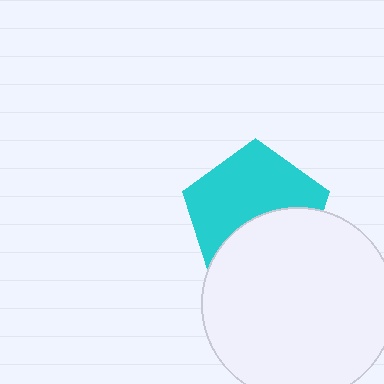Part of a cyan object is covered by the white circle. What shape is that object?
It is a pentagon.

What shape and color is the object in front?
The object in front is a white circle.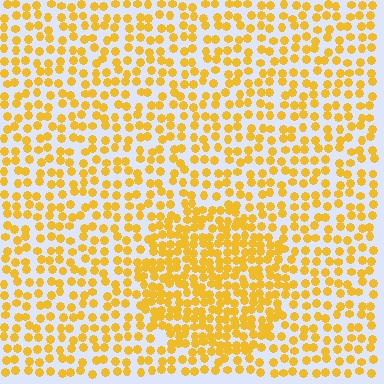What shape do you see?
I see a circle.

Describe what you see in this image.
The image contains small yellow elements arranged at two different densities. A circle-shaped region is visible where the elements are more densely packed than the surrounding area.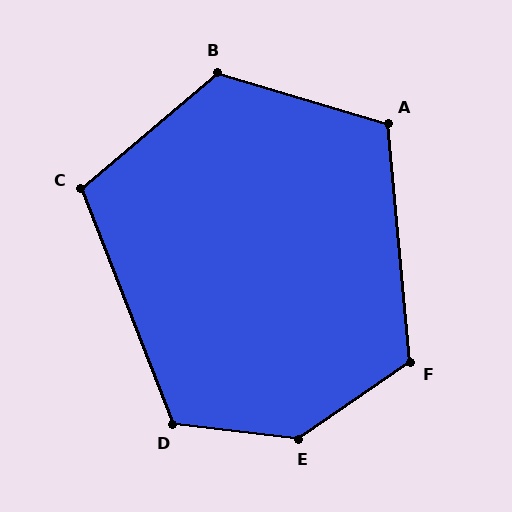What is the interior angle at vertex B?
Approximately 123 degrees (obtuse).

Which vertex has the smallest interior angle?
C, at approximately 109 degrees.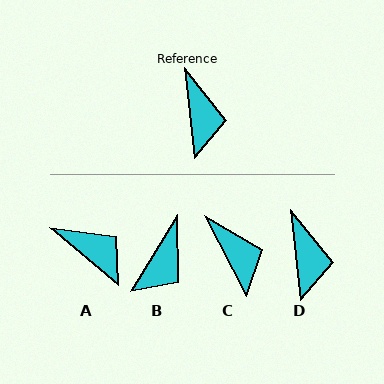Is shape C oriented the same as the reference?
No, it is off by about 21 degrees.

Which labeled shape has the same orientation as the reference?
D.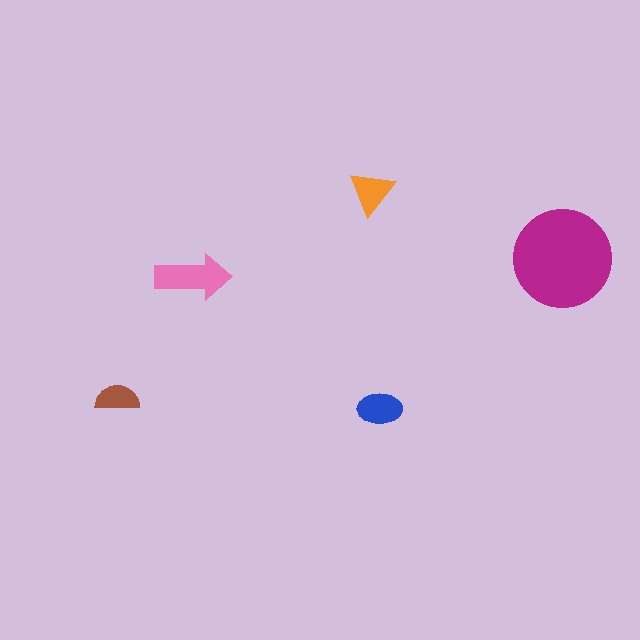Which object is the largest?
The magenta circle.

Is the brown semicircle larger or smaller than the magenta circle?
Smaller.